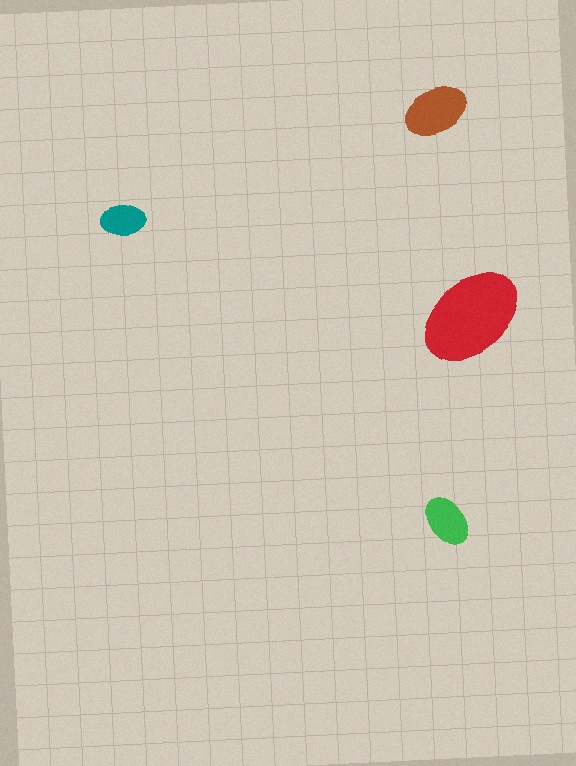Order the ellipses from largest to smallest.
the red one, the brown one, the green one, the teal one.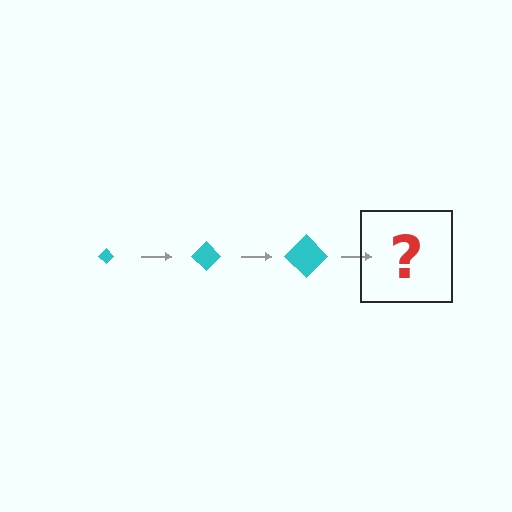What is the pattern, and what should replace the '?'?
The pattern is that the diamond gets progressively larger each step. The '?' should be a cyan diamond, larger than the previous one.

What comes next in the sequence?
The next element should be a cyan diamond, larger than the previous one.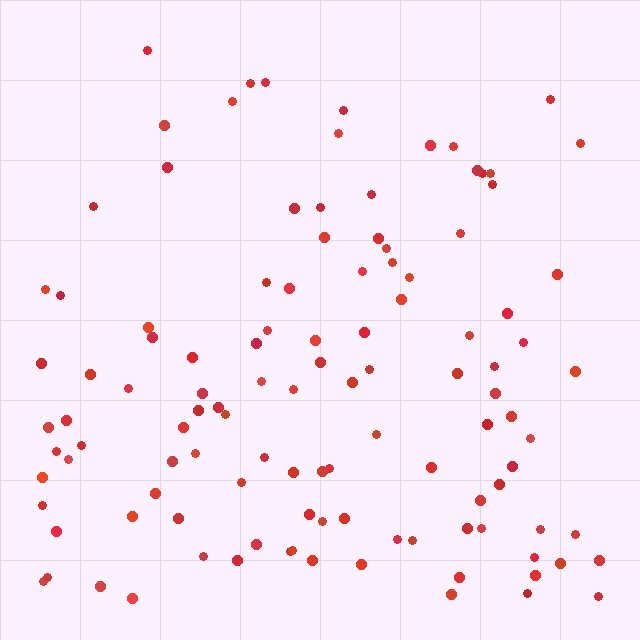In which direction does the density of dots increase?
From top to bottom, with the bottom side densest.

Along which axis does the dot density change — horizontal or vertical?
Vertical.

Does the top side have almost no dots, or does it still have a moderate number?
Still a moderate number, just noticeably fewer than the bottom.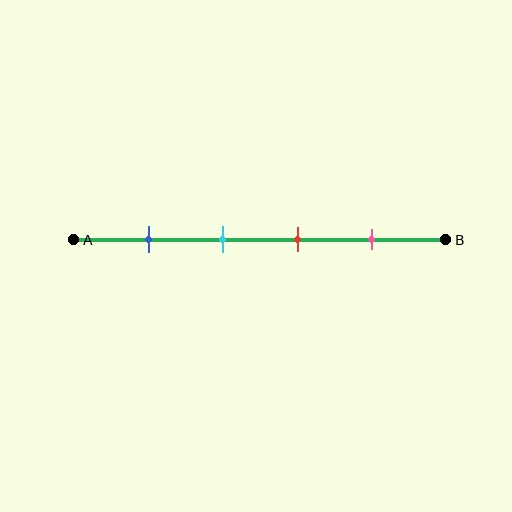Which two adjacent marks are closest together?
The cyan and red marks are the closest adjacent pair.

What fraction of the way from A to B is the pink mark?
The pink mark is approximately 80% (0.8) of the way from A to B.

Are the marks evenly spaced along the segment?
Yes, the marks are approximately evenly spaced.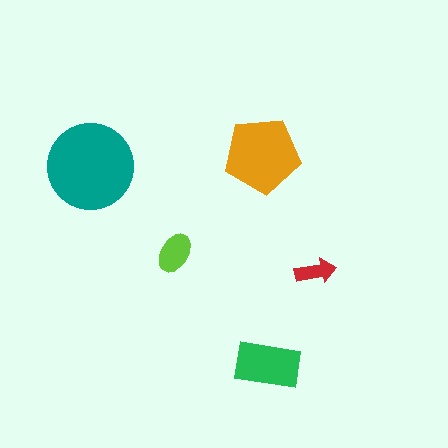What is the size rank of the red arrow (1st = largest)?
5th.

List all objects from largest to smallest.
The teal circle, the orange pentagon, the green rectangle, the lime ellipse, the red arrow.